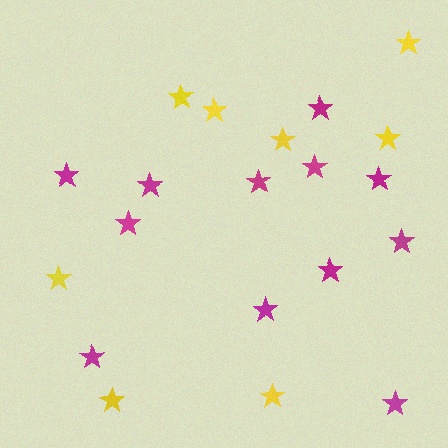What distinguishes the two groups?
There are 2 groups: one group of magenta stars (12) and one group of yellow stars (8).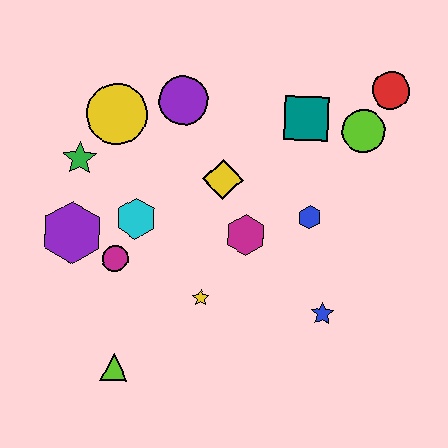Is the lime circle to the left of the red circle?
Yes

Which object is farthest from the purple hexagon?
The red circle is farthest from the purple hexagon.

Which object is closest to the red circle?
The lime circle is closest to the red circle.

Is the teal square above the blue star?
Yes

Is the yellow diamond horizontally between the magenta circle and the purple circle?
No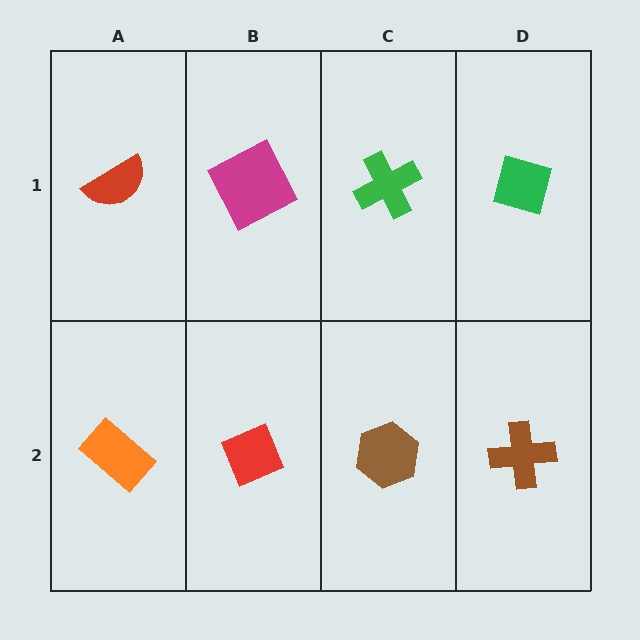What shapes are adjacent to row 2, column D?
A green diamond (row 1, column D), a brown hexagon (row 2, column C).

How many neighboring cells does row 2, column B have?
3.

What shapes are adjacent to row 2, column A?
A red semicircle (row 1, column A), a red diamond (row 2, column B).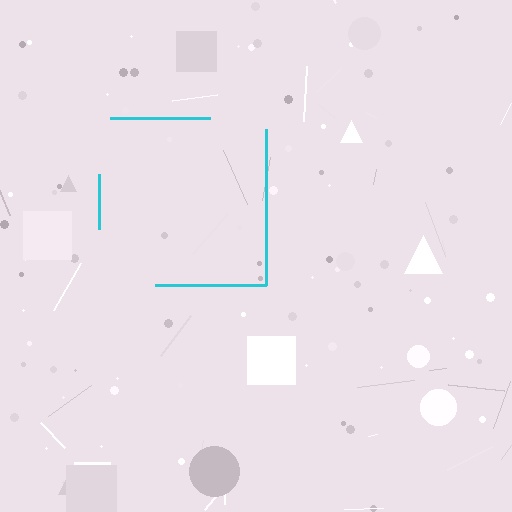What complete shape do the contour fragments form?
The contour fragments form a square.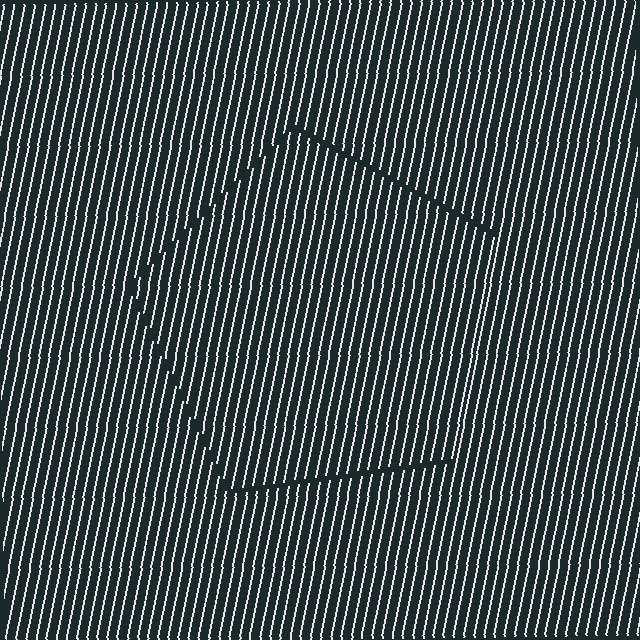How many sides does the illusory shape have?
5 sides — the line-ends trace a pentagon.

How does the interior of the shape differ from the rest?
The interior of the shape contains the same grating, shifted by half a period — the contour is defined by the phase discontinuity where line-ends from the inner and outer gratings abut.